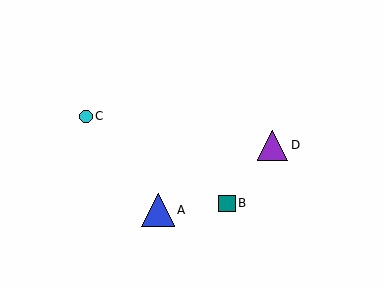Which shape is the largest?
The blue triangle (labeled A) is the largest.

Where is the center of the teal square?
The center of the teal square is at (227, 203).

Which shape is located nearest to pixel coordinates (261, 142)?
The purple triangle (labeled D) at (273, 145) is nearest to that location.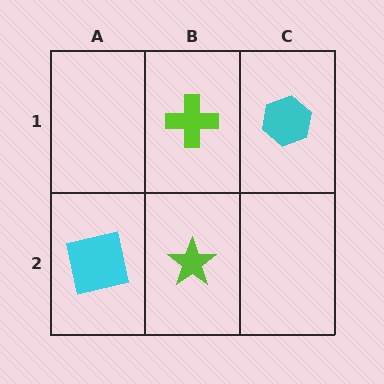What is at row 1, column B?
A lime cross.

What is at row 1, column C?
A cyan hexagon.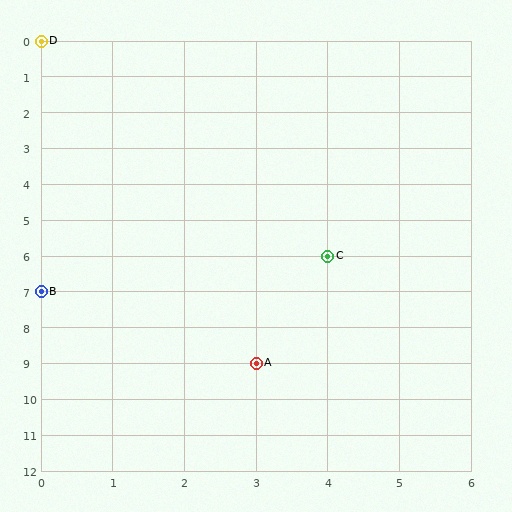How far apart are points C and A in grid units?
Points C and A are 1 column and 3 rows apart (about 3.2 grid units diagonally).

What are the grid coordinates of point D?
Point D is at grid coordinates (0, 0).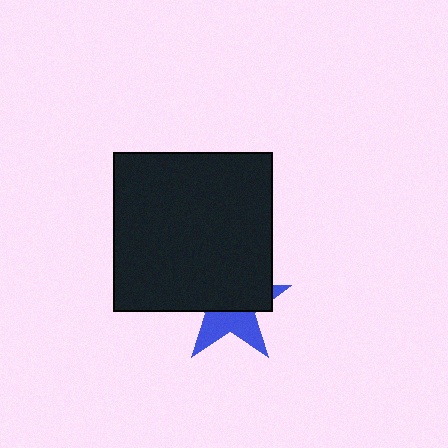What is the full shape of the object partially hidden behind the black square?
The partially hidden object is a blue star.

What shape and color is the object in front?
The object in front is a black square.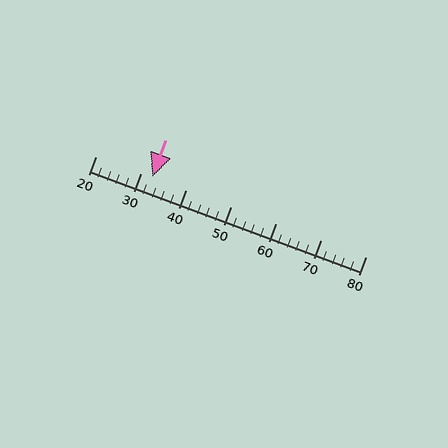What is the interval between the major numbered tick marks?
The major tick marks are spaced 10 units apart.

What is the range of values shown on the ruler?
The ruler shows values from 20 to 80.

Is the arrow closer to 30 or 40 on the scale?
The arrow is closer to 30.